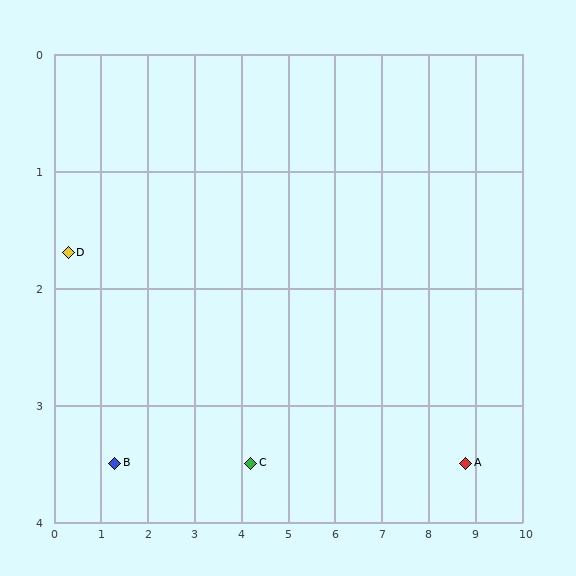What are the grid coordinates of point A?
Point A is at approximately (8.8, 3.5).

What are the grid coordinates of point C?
Point C is at approximately (4.2, 3.5).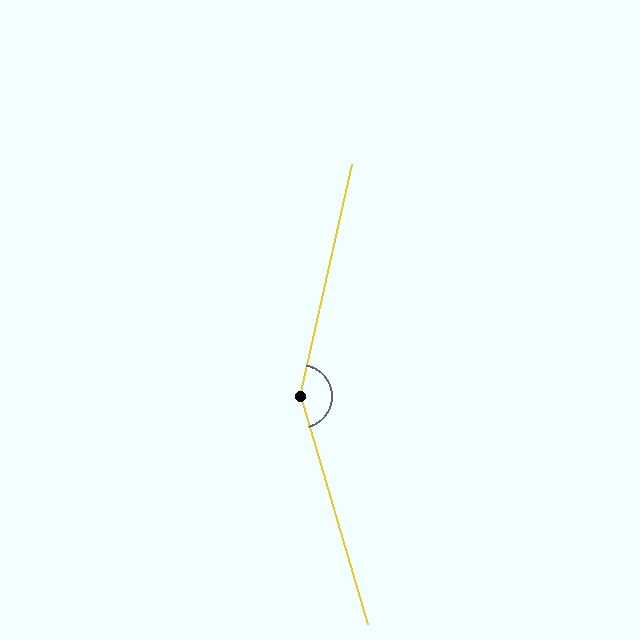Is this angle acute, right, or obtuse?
It is obtuse.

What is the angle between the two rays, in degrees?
Approximately 151 degrees.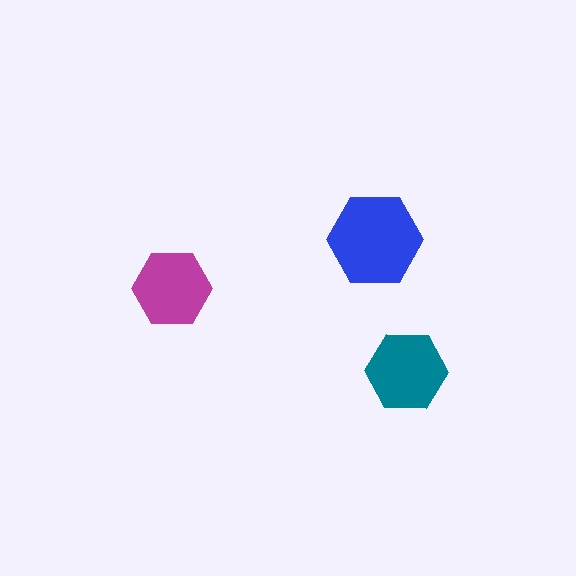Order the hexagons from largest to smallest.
the blue one, the teal one, the magenta one.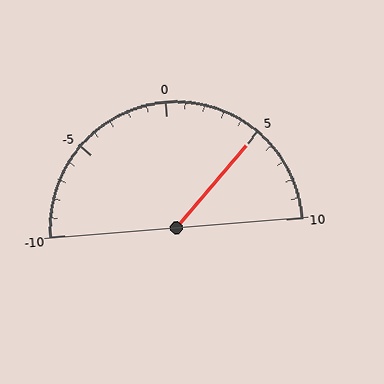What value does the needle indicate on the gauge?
The needle indicates approximately 5.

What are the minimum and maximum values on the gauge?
The gauge ranges from -10 to 10.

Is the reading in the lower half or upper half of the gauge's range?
The reading is in the upper half of the range (-10 to 10).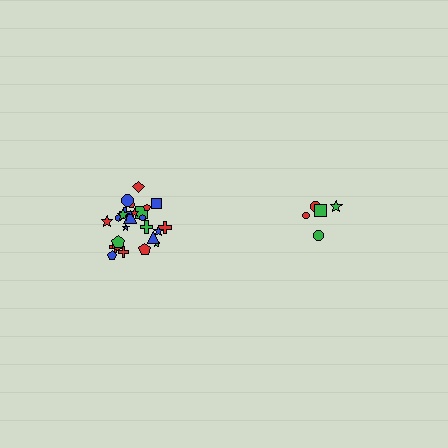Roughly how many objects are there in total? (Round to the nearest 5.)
Roughly 30 objects in total.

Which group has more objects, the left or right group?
The left group.